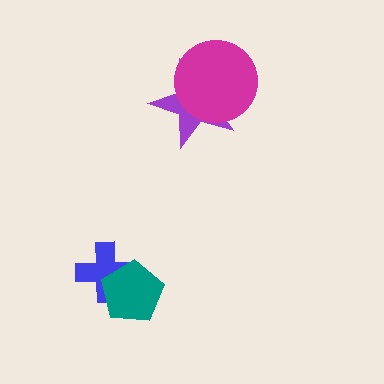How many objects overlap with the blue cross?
1 object overlaps with the blue cross.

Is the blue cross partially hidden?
Yes, it is partially covered by another shape.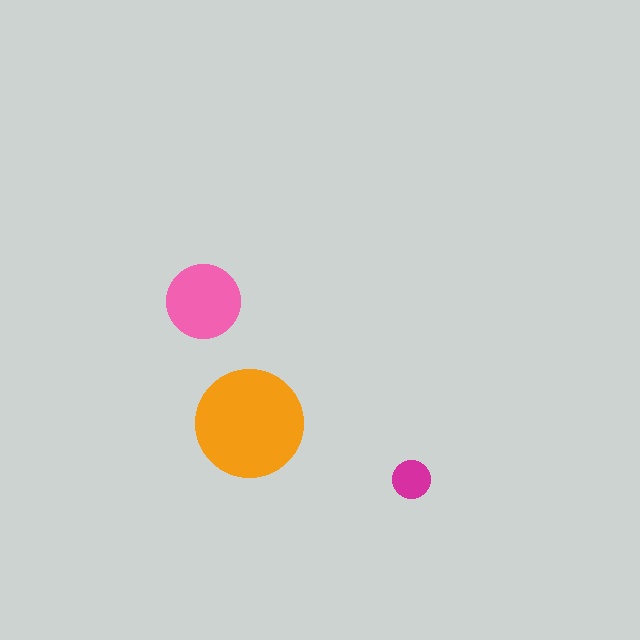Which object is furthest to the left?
The pink circle is leftmost.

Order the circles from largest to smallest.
the orange one, the pink one, the magenta one.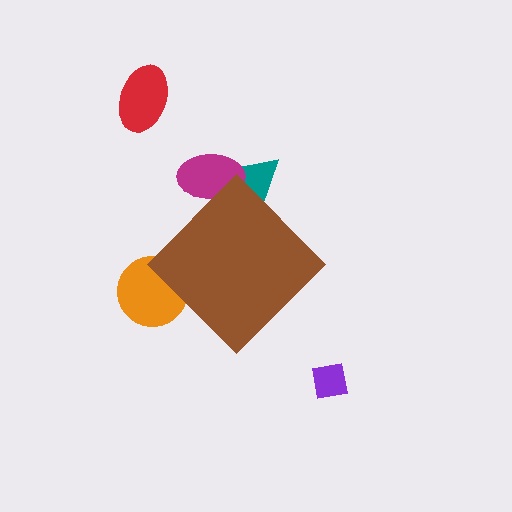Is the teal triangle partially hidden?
Yes, the teal triangle is partially hidden behind the brown diamond.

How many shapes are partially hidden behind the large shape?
3 shapes are partially hidden.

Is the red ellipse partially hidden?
No, the red ellipse is fully visible.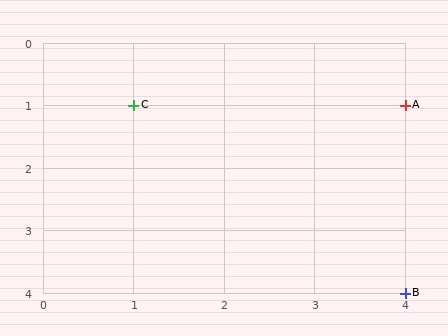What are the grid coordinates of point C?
Point C is at grid coordinates (1, 1).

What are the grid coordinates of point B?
Point B is at grid coordinates (4, 4).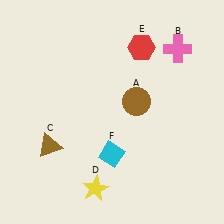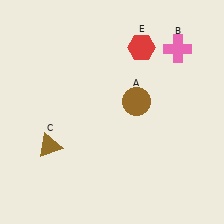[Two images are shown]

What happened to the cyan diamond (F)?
The cyan diamond (F) was removed in Image 2. It was in the bottom-left area of Image 1.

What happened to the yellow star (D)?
The yellow star (D) was removed in Image 2. It was in the bottom-left area of Image 1.